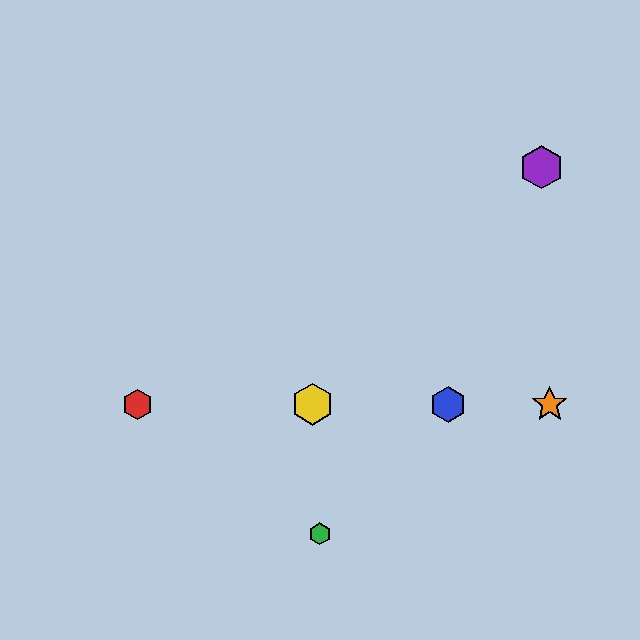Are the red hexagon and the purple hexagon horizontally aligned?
No, the red hexagon is at y≈404 and the purple hexagon is at y≈167.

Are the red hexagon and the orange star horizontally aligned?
Yes, both are at y≈404.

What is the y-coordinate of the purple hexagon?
The purple hexagon is at y≈167.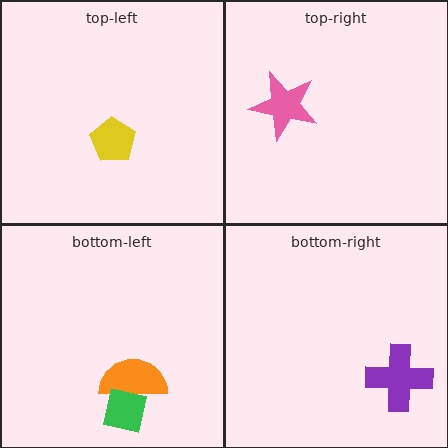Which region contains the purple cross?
The bottom-right region.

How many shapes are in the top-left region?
1.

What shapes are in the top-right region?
The pink star.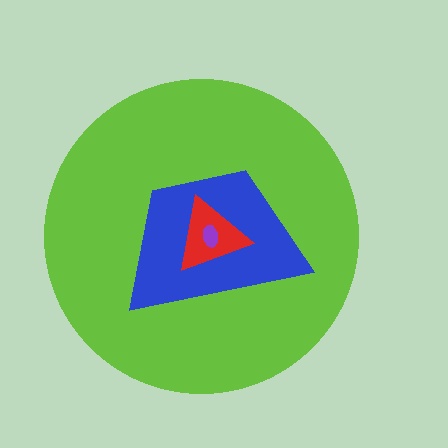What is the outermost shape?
The lime circle.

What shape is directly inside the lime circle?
The blue trapezoid.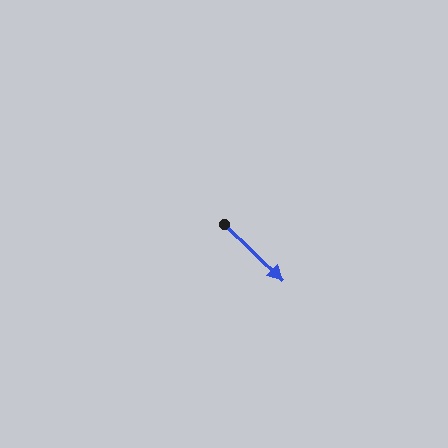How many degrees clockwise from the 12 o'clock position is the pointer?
Approximately 134 degrees.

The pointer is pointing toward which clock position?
Roughly 4 o'clock.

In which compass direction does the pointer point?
Southeast.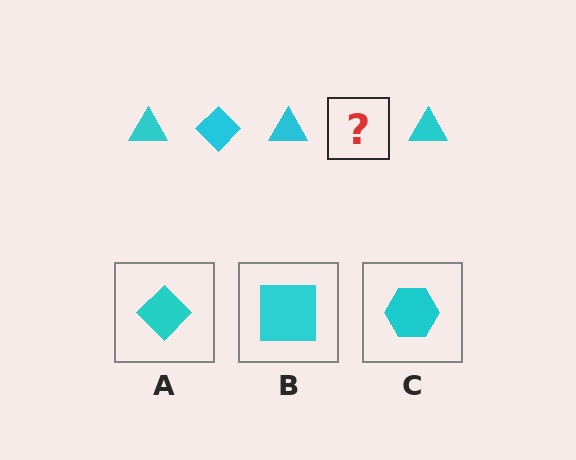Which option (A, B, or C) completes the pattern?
A.